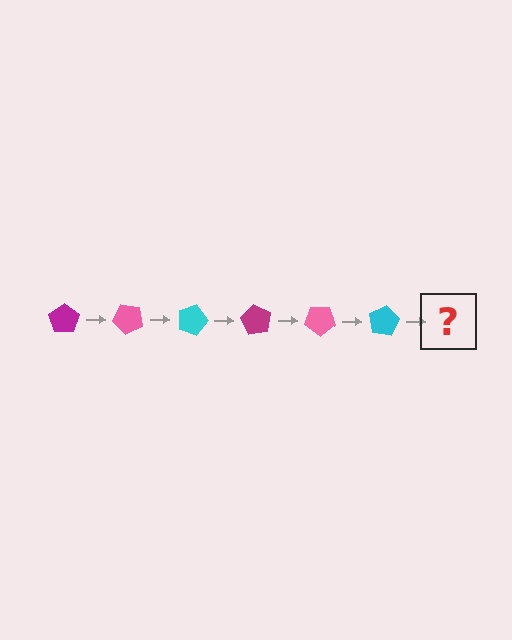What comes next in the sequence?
The next element should be a magenta pentagon, rotated 270 degrees from the start.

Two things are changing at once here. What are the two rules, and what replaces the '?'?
The two rules are that it rotates 45 degrees each step and the color cycles through magenta, pink, and cyan. The '?' should be a magenta pentagon, rotated 270 degrees from the start.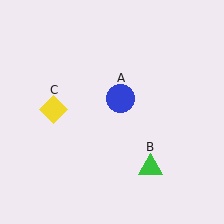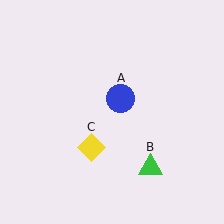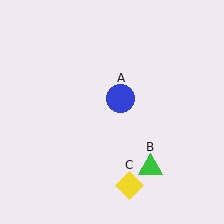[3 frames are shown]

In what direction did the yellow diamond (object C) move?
The yellow diamond (object C) moved down and to the right.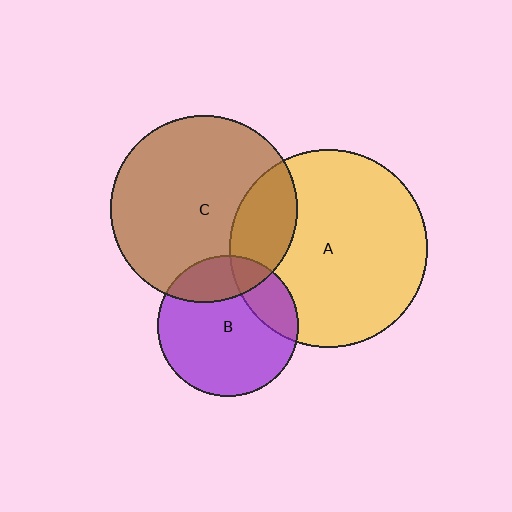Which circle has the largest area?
Circle A (yellow).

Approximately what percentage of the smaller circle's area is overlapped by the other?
Approximately 20%.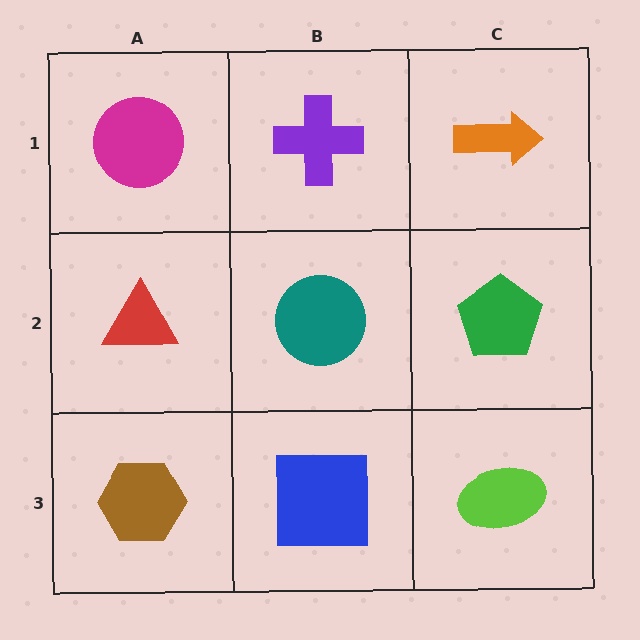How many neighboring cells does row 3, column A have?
2.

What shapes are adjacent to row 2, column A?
A magenta circle (row 1, column A), a brown hexagon (row 3, column A), a teal circle (row 2, column B).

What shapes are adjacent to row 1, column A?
A red triangle (row 2, column A), a purple cross (row 1, column B).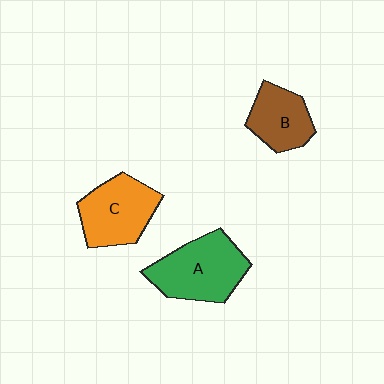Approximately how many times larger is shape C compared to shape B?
Approximately 1.3 times.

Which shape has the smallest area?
Shape B (brown).